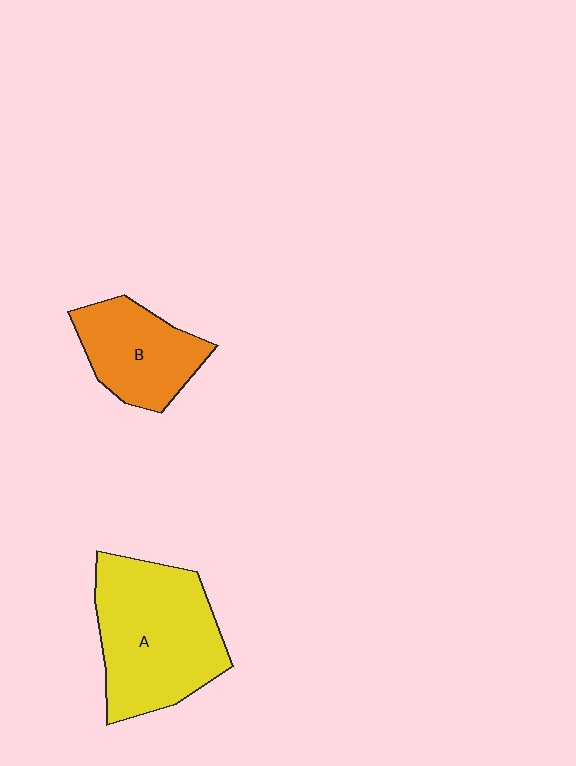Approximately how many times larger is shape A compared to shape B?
Approximately 1.6 times.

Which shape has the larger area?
Shape A (yellow).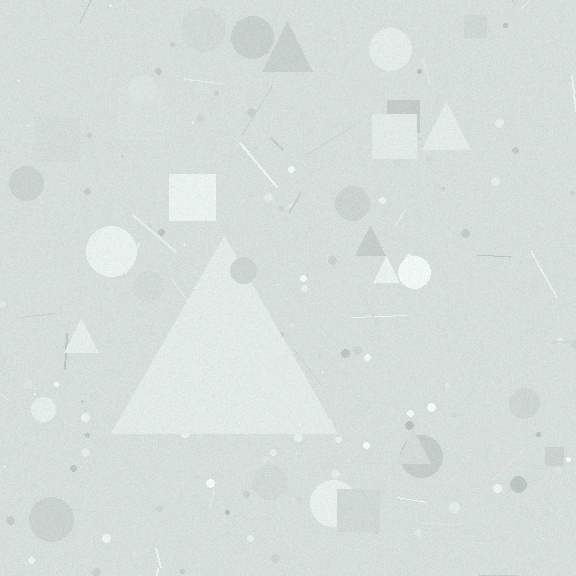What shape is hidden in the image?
A triangle is hidden in the image.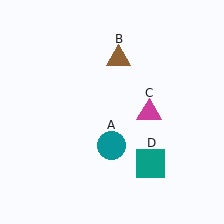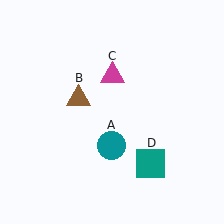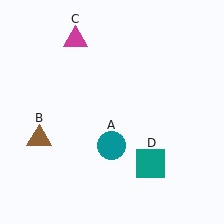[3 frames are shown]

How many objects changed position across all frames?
2 objects changed position: brown triangle (object B), magenta triangle (object C).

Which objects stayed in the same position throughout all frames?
Teal circle (object A) and teal square (object D) remained stationary.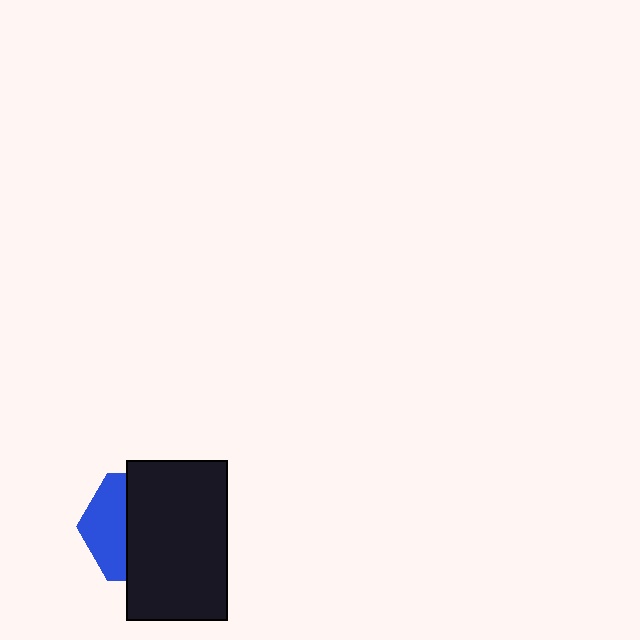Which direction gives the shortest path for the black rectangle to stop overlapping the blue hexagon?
Moving right gives the shortest separation.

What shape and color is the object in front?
The object in front is a black rectangle.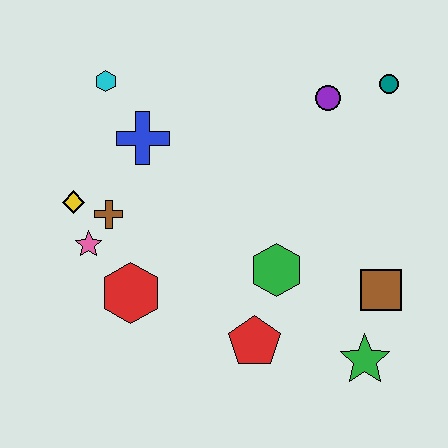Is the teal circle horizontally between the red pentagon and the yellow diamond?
No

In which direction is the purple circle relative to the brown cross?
The purple circle is to the right of the brown cross.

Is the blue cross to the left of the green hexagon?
Yes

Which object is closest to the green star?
The brown square is closest to the green star.